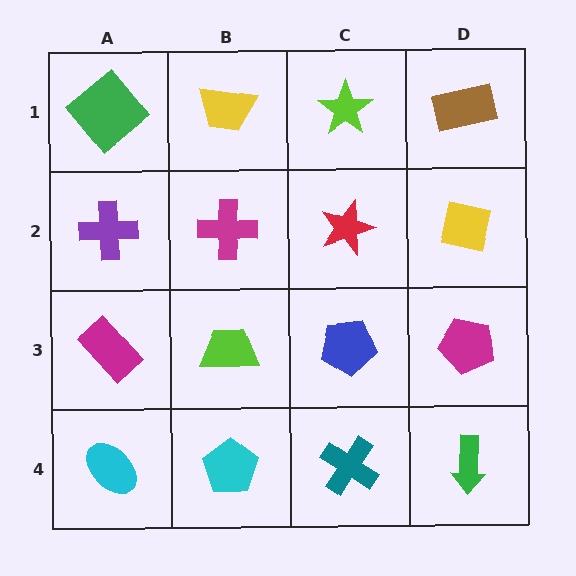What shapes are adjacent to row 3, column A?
A purple cross (row 2, column A), a cyan ellipse (row 4, column A), a lime trapezoid (row 3, column B).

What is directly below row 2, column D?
A magenta pentagon.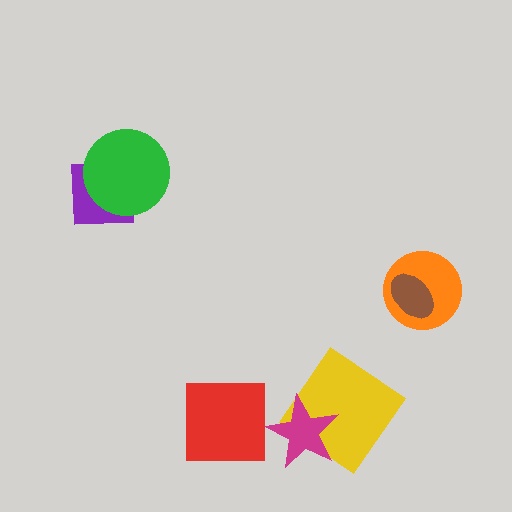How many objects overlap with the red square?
0 objects overlap with the red square.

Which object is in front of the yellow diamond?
The magenta star is in front of the yellow diamond.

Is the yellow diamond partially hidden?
Yes, it is partially covered by another shape.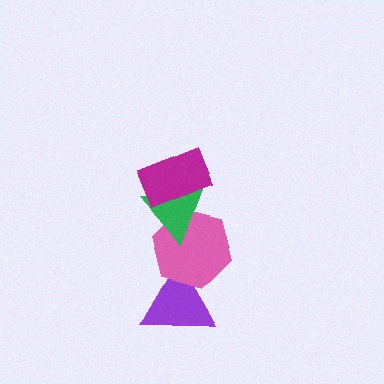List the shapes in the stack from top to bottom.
From top to bottom: the magenta rectangle, the green triangle, the pink hexagon, the purple triangle.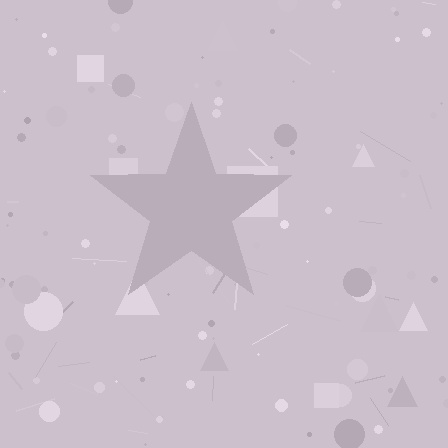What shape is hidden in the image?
A star is hidden in the image.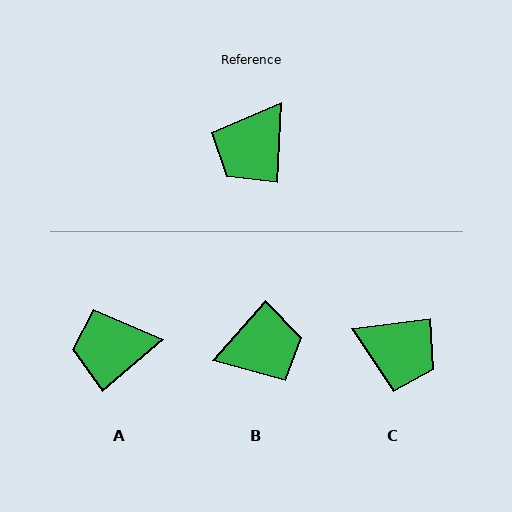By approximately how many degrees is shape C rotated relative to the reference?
Approximately 100 degrees counter-clockwise.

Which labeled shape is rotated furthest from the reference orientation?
B, about 141 degrees away.